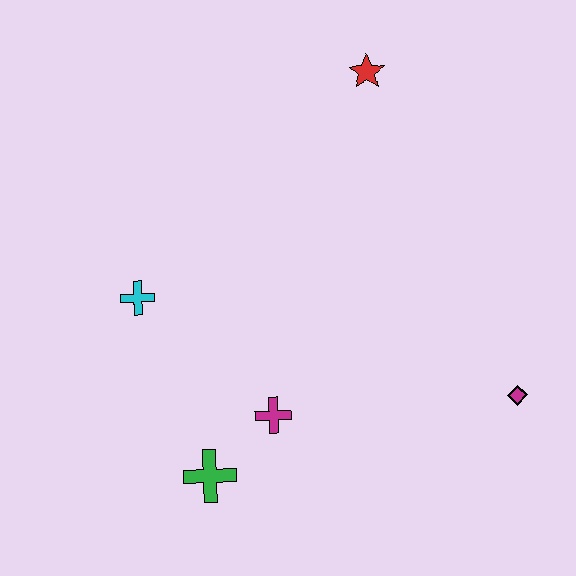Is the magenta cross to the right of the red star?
No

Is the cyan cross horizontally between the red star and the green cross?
No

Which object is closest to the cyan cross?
The magenta cross is closest to the cyan cross.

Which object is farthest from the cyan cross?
The magenta diamond is farthest from the cyan cross.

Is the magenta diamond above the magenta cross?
Yes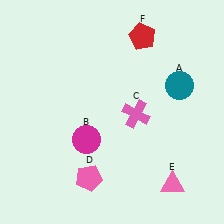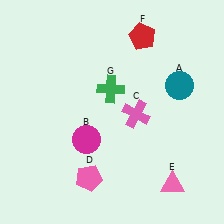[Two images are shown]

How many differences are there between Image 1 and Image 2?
There is 1 difference between the two images.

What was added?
A green cross (G) was added in Image 2.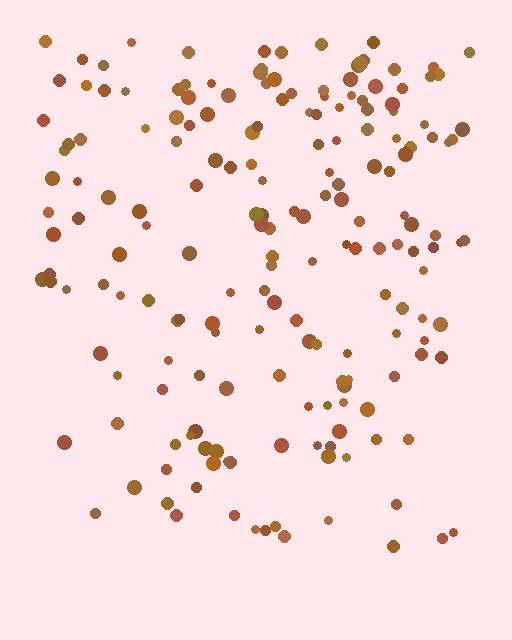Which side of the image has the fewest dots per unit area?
The bottom.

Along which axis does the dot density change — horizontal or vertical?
Vertical.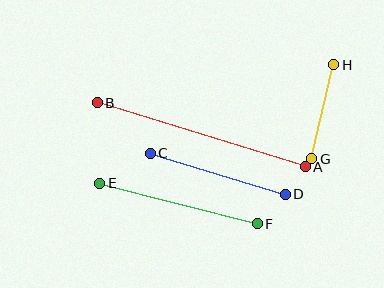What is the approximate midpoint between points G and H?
The midpoint is at approximately (323, 112) pixels.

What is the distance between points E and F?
The distance is approximately 163 pixels.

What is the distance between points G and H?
The distance is approximately 96 pixels.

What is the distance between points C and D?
The distance is approximately 141 pixels.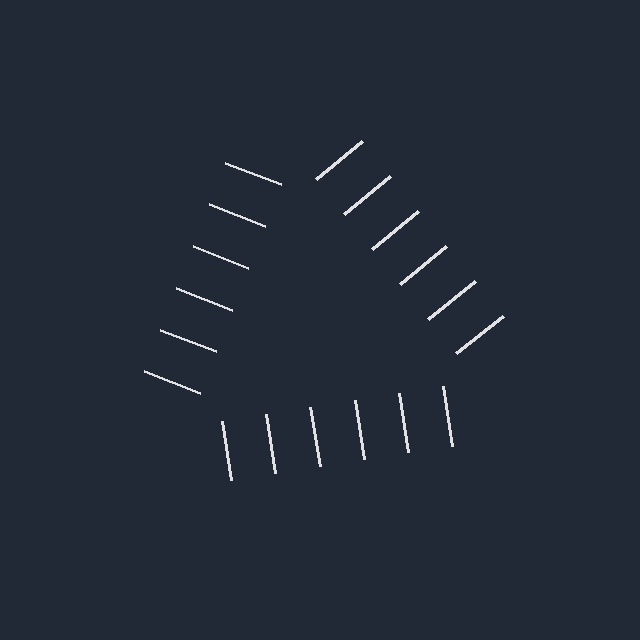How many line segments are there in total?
18 — 6 along each of the 3 edges.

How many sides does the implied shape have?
3 sides — the line-ends trace a triangle.